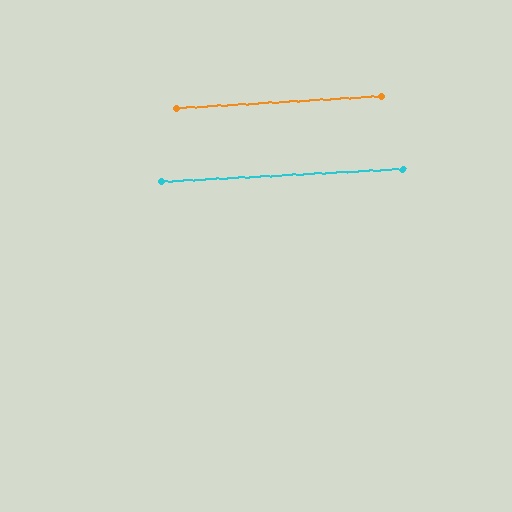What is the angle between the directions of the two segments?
Approximately 0 degrees.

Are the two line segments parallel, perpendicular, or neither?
Parallel — their directions differ by only 0.4°.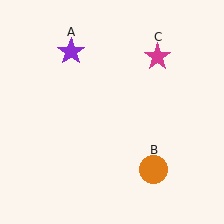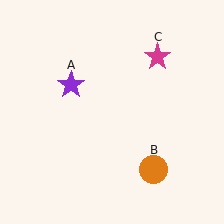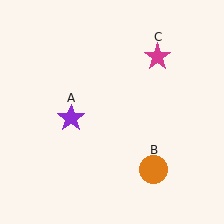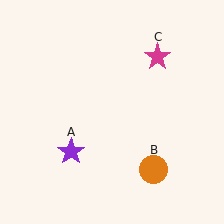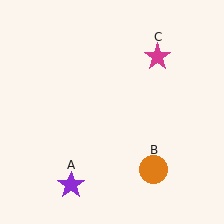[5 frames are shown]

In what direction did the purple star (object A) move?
The purple star (object A) moved down.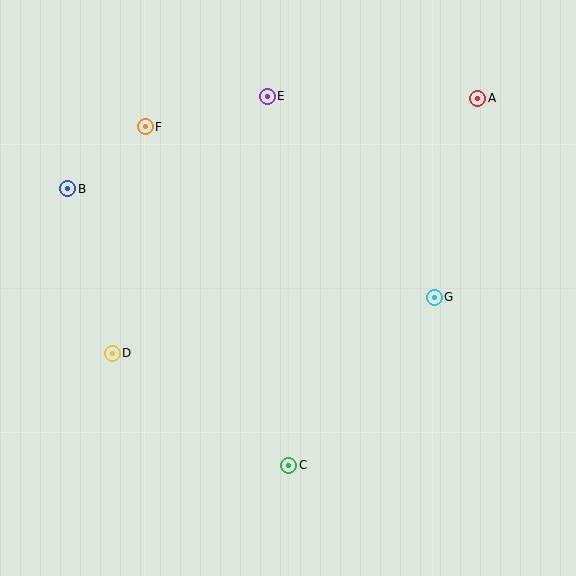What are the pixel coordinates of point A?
Point A is at (478, 98).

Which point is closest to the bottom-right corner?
Point C is closest to the bottom-right corner.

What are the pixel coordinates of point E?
Point E is at (267, 96).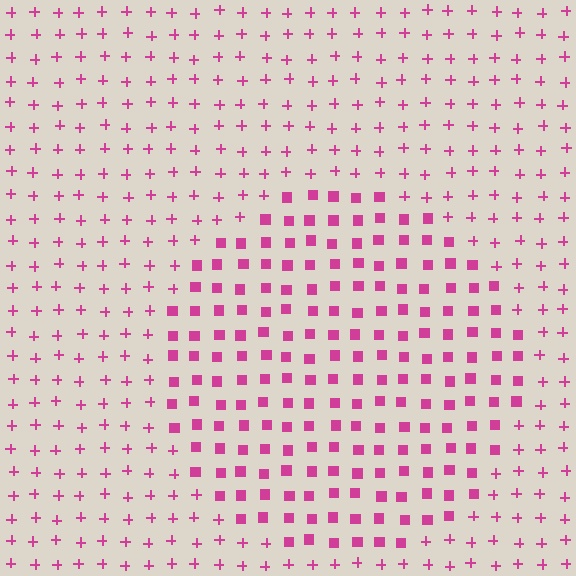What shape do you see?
I see a circle.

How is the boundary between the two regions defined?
The boundary is defined by a change in element shape: squares inside vs. plus signs outside. All elements share the same color and spacing.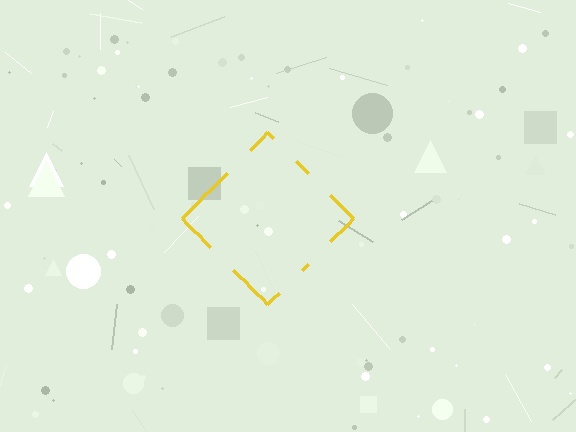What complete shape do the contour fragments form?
The contour fragments form a diamond.